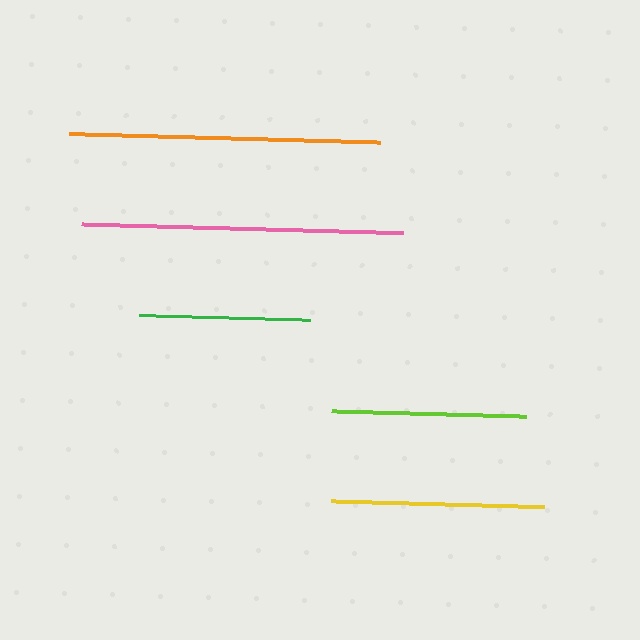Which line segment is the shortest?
The green line is the shortest at approximately 172 pixels.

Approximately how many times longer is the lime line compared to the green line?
The lime line is approximately 1.1 times the length of the green line.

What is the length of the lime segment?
The lime segment is approximately 195 pixels long.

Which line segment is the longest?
The pink line is the longest at approximately 323 pixels.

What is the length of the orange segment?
The orange segment is approximately 311 pixels long.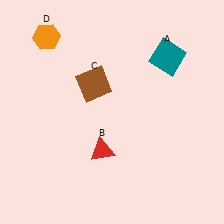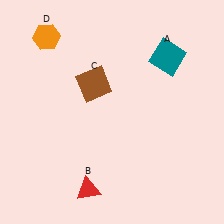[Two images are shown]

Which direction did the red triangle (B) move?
The red triangle (B) moved down.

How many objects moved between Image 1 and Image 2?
1 object moved between the two images.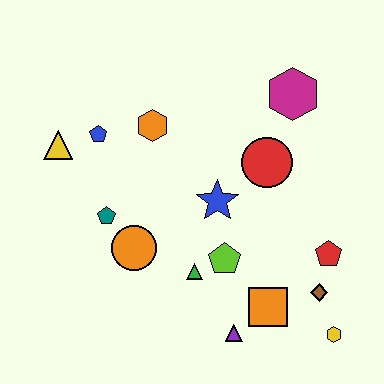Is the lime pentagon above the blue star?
No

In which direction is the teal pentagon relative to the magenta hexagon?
The teal pentagon is to the left of the magenta hexagon.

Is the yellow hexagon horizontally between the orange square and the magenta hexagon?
No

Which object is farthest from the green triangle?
The magenta hexagon is farthest from the green triangle.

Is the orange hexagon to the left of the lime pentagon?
Yes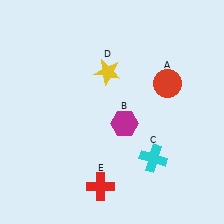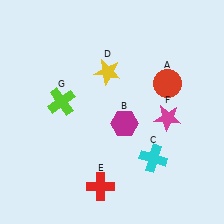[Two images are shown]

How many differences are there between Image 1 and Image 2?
There are 2 differences between the two images.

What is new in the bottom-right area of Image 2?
A magenta star (F) was added in the bottom-right area of Image 2.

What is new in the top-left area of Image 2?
A lime cross (G) was added in the top-left area of Image 2.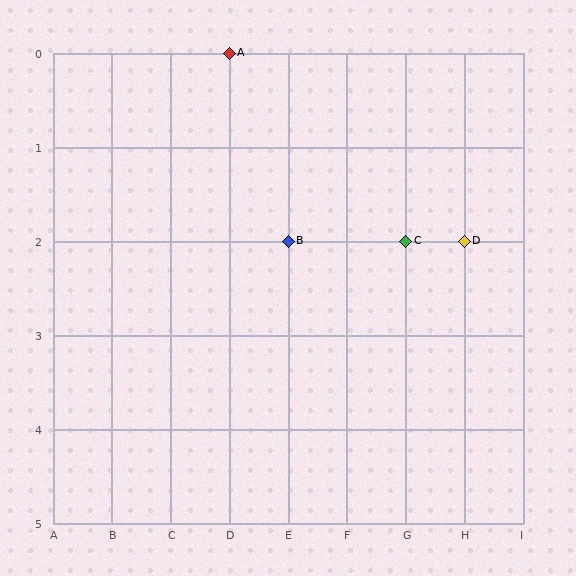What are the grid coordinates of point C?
Point C is at grid coordinates (G, 2).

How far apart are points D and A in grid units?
Points D and A are 4 columns and 2 rows apart (about 4.5 grid units diagonally).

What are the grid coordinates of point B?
Point B is at grid coordinates (E, 2).